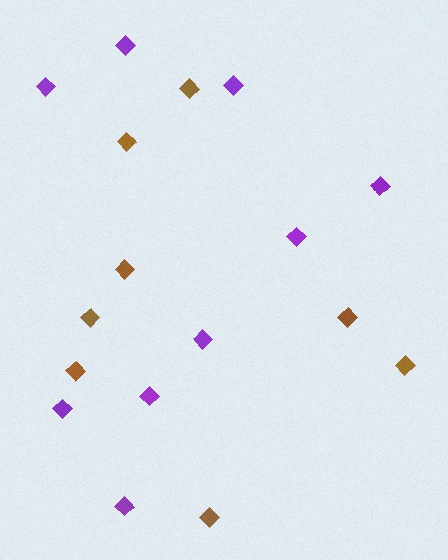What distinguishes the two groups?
There are 2 groups: one group of purple diamonds (9) and one group of brown diamonds (8).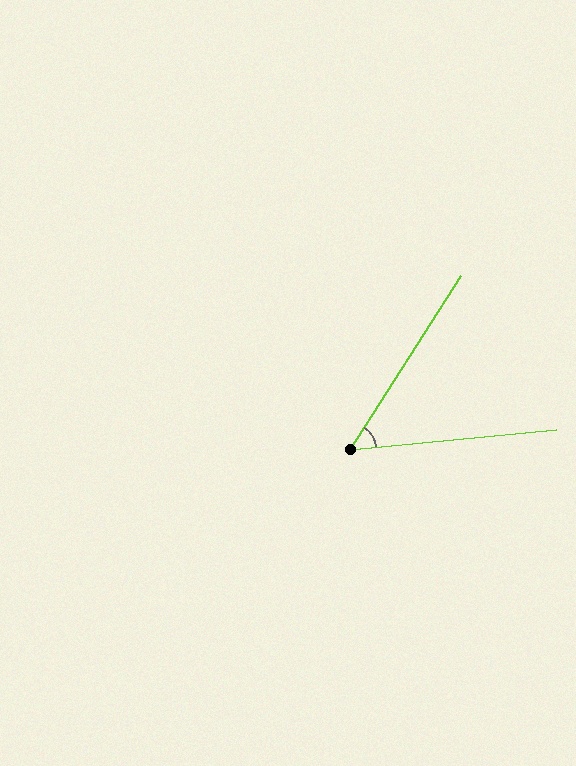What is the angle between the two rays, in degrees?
Approximately 52 degrees.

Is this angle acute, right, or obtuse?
It is acute.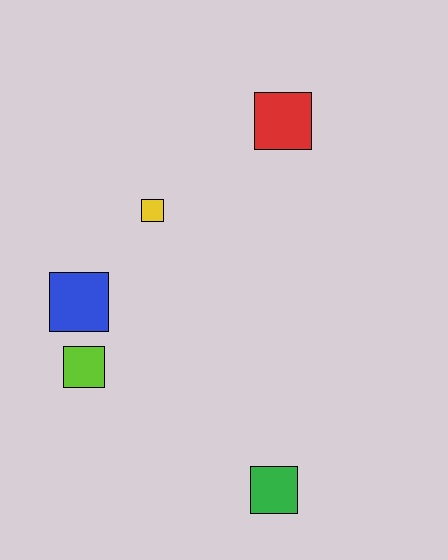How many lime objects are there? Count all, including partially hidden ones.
There is 1 lime object.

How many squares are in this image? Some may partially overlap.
There are 5 squares.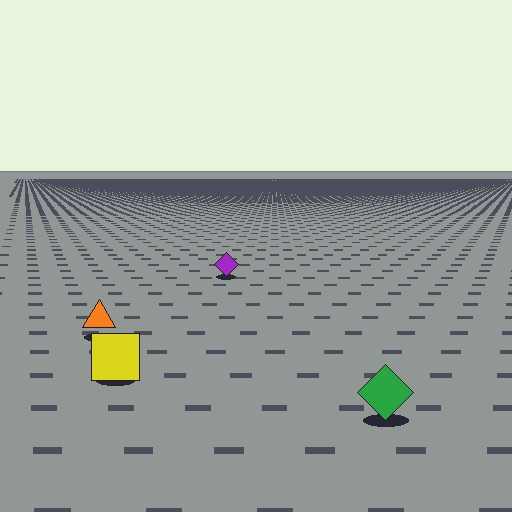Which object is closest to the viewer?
The green diamond is closest. The texture marks near it are larger and more spread out.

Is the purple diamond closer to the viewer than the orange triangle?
No. The orange triangle is closer — you can tell from the texture gradient: the ground texture is coarser near it.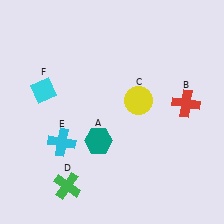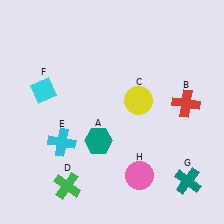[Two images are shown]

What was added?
A teal cross (G), a pink circle (H) were added in Image 2.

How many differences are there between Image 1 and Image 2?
There are 2 differences between the two images.